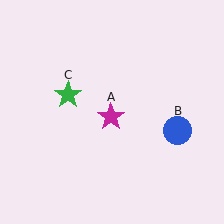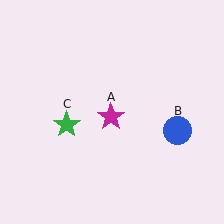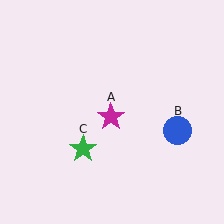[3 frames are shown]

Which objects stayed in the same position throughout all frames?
Magenta star (object A) and blue circle (object B) remained stationary.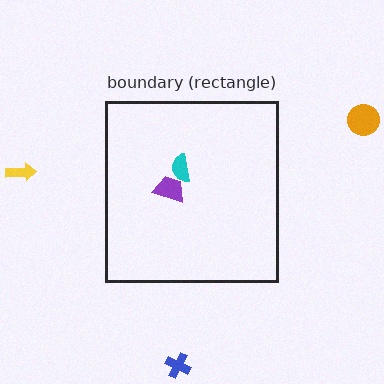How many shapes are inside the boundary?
2 inside, 3 outside.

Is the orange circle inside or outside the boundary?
Outside.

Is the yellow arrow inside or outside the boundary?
Outside.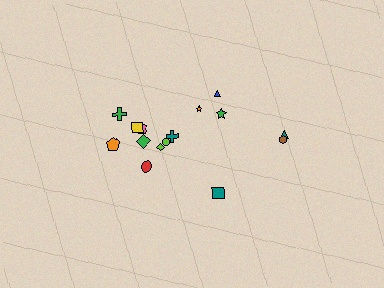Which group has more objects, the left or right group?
The left group.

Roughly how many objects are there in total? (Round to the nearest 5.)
Roughly 15 objects in total.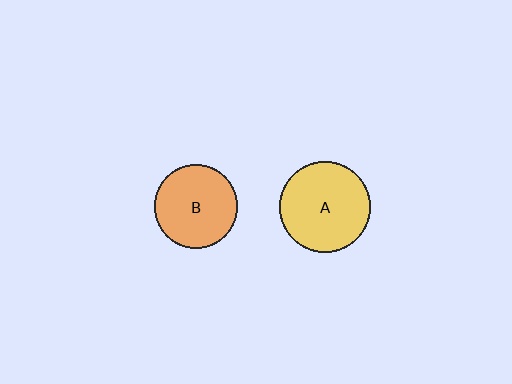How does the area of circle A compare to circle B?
Approximately 1.2 times.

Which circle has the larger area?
Circle A (yellow).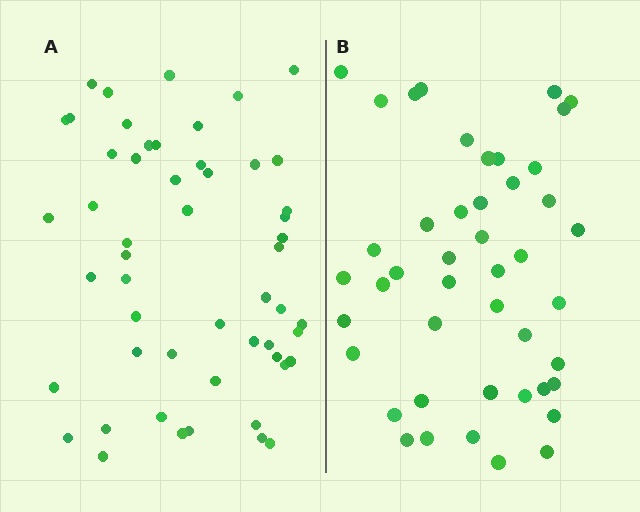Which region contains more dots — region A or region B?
Region A (the left region) has more dots.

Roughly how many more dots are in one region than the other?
Region A has roughly 8 or so more dots than region B.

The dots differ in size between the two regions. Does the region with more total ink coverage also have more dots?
No. Region B has more total ink coverage because its dots are larger, but region A actually contains more individual dots. Total area can be misleading — the number of items is what matters here.